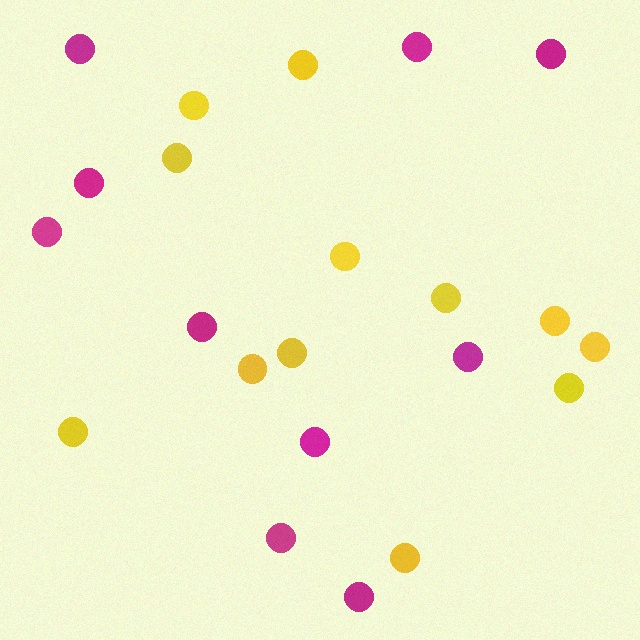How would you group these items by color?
There are 2 groups: one group of yellow circles (12) and one group of magenta circles (10).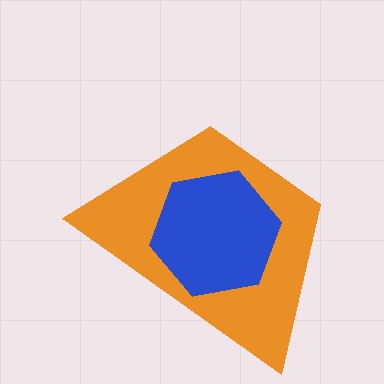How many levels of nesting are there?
2.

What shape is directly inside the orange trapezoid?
The blue hexagon.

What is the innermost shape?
The blue hexagon.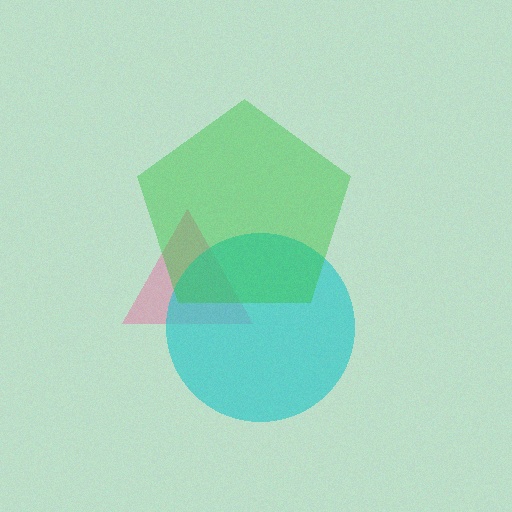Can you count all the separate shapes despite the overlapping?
Yes, there are 3 separate shapes.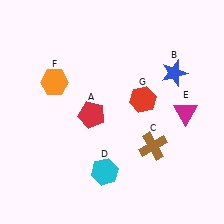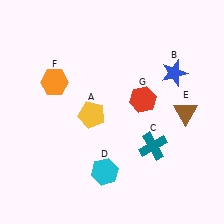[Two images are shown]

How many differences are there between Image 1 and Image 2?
There are 3 differences between the two images.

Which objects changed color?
A changed from red to yellow. C changed from brown to teal. E changed from magenta to brown.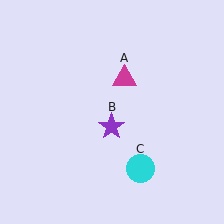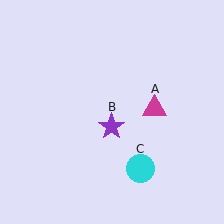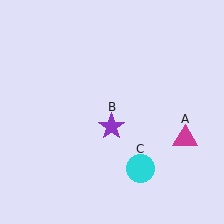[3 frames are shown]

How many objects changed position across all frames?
1 object changed position: magenta triangle (object A).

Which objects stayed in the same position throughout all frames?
Purple star (object B) and cyan circle (object C) remained stationary.